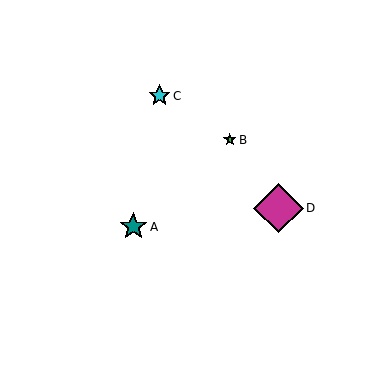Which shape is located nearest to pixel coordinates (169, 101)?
The cyan star (labeled C) at (160, 96) is nearest to that location.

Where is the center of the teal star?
The center of the teal star is at (133, 227).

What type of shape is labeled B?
Shape B is a green star.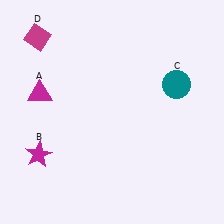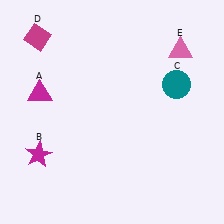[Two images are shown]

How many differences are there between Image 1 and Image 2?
There is 1 difference between the two images.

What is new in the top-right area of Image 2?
A pink triangle (E) was added in the top-right area of Image 2.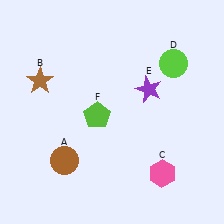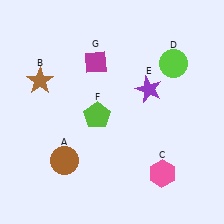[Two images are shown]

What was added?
A magenta diamond (G) was added in Image 2.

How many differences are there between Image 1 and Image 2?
There is 1 difference between the two images.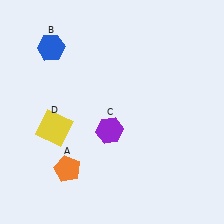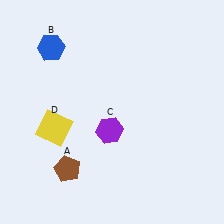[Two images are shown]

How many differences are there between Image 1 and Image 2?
There is 1 difference between the two images.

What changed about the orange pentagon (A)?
In Image 1, A is orange. In Image 2, it changed to brown.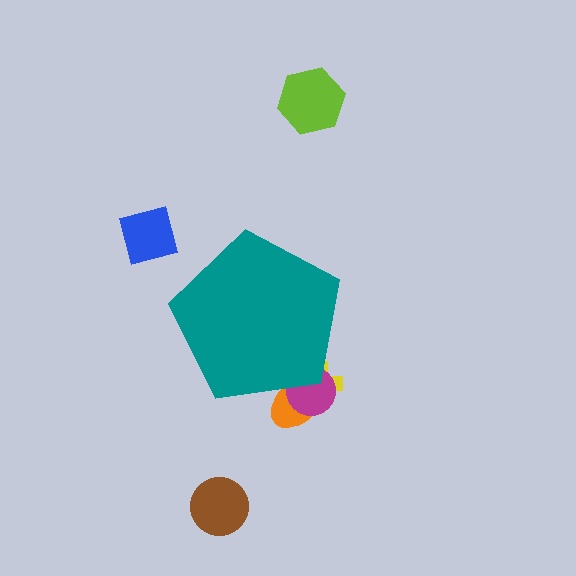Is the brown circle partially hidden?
No, the brown circle is fully visible.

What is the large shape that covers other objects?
A teal pentagon.